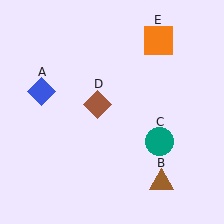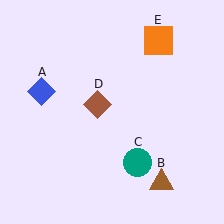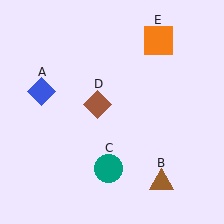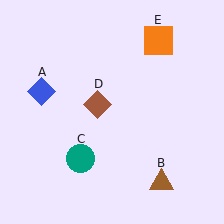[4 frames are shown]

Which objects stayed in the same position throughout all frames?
Blue diamond (object A) and brown triangle (object B) and brown diamond (object D) and orange square (object E) remained stationary.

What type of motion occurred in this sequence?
The teal circle (object C) rotated clockwise around the center of the scene.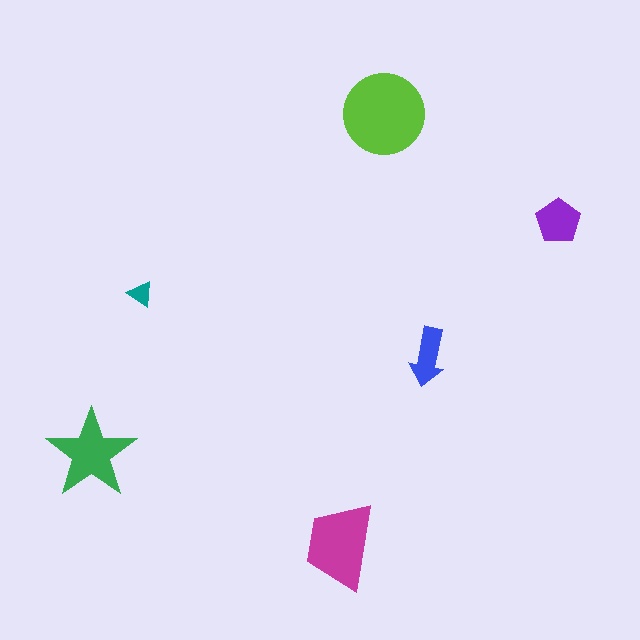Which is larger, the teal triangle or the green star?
The green star.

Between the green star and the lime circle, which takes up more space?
The lime circle.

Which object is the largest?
The lime circle.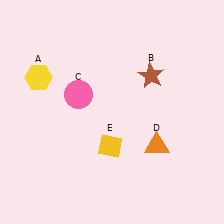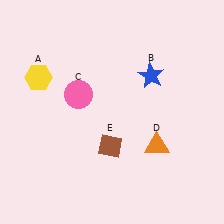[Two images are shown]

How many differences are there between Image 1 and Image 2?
There are 2 differences between the two images.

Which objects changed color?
B changed from brown to blue. E changed from yellow to brown.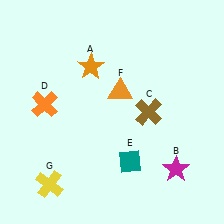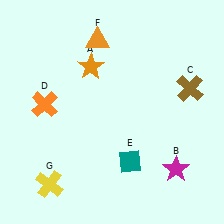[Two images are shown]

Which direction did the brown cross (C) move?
The brown cross (C) moved right.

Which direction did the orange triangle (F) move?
The orange triangle (F) moved up.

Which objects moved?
The objects that moved are: the brown cross (C), the orange triangle (F).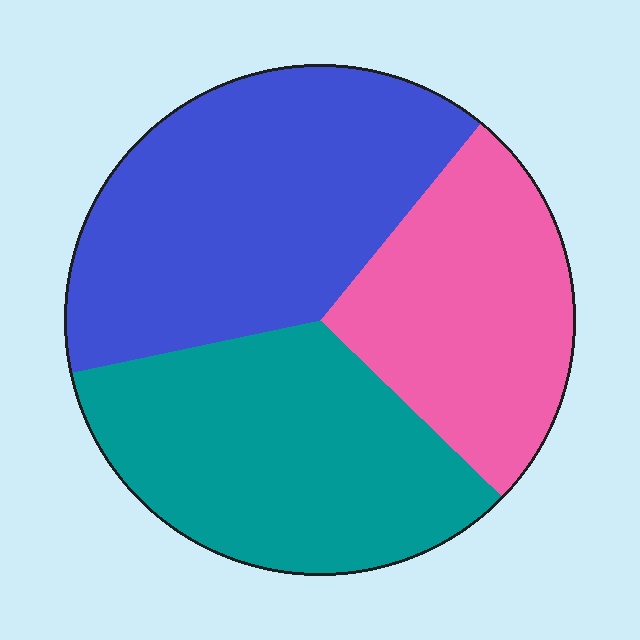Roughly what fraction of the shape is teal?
Teal covers around 35% of the shape.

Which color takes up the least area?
Pink, at roughly 25%.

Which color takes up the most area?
Blue, at roughly 40%.